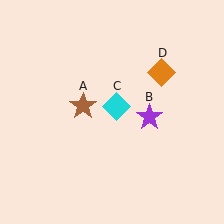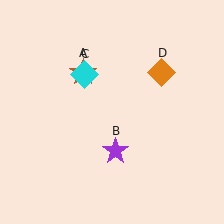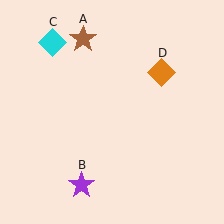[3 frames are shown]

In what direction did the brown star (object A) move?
The brown star (object A) moved up.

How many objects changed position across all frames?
3 objects changed position: brown star (object A), purple star (object B), cyan diamond (object C).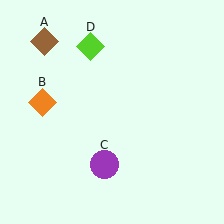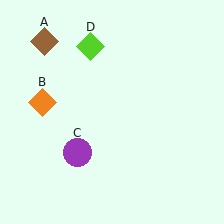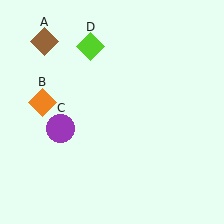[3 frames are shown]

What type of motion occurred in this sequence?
The purple circle (object C) rotated clockwise around the center of the scene.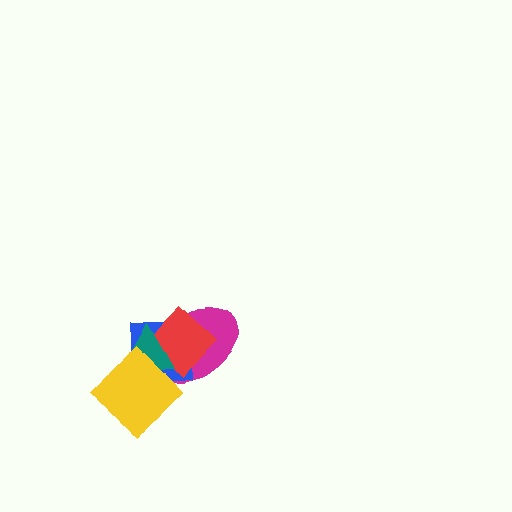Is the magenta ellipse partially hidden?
Yes, it is partially covered by another shape.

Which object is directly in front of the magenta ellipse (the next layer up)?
The blue square is directly in front of the magenta ellipse.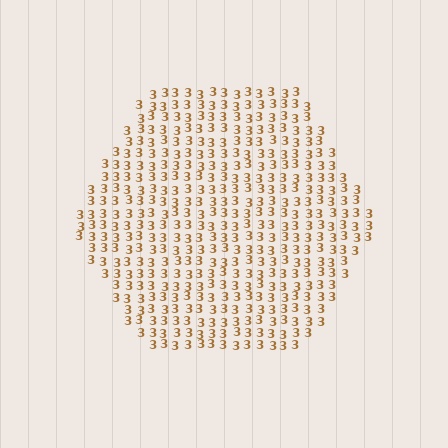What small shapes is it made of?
It is made of small digit 3's.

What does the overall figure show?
The overall figure shows a hexagon.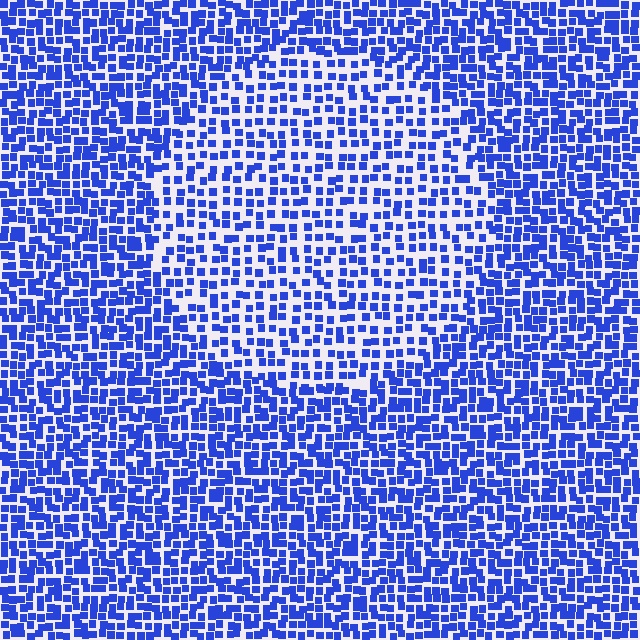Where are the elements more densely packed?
The elements are more densely packed outside the circle boundary.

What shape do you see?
I see a circle.